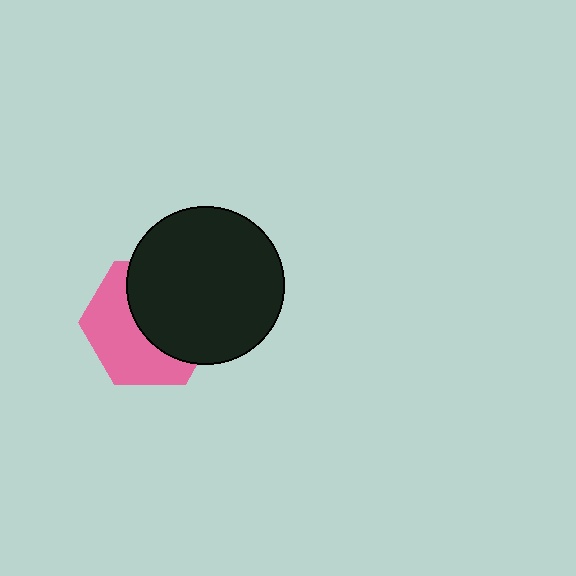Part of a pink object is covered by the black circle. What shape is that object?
It is a hexagon.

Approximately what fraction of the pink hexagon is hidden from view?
Roughly 52% of the pink hexagon is hidden behind the black circle.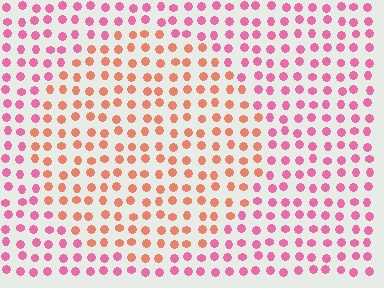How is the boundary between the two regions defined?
The boundary is defined purely by a slight shift in hue (about 40 degrees). Spacing, size, and orientation are identical on both sides.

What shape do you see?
I see a circle.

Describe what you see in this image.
The image is filled with small pink elements in a uniform arrangement. A circle-shaped region is visible where the elements are tinted to a slightly different hue, forming a subtle color boundary.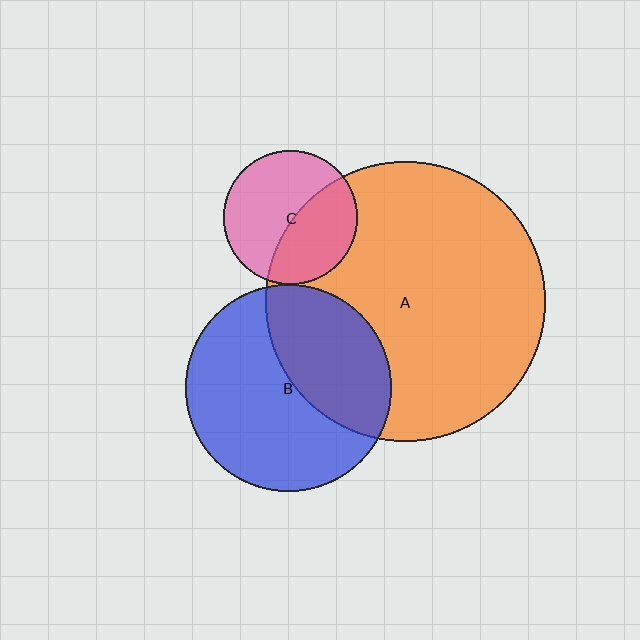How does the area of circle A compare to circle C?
Approximately 4.3 times.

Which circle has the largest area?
Circle A (orange).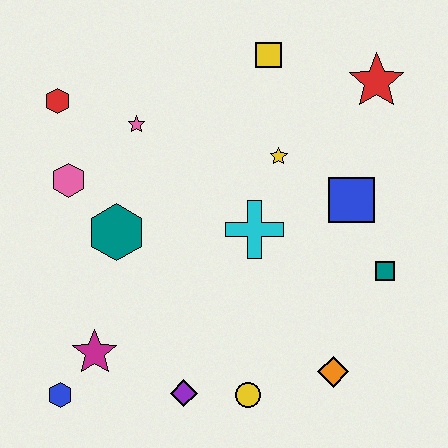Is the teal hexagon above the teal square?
Yes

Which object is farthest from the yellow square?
The blue hexagon is farthest from the yellow square.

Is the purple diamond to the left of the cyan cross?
Yes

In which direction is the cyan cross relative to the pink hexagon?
The cyan cross is to the right of the pink hexagon.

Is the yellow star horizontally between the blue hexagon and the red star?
Yes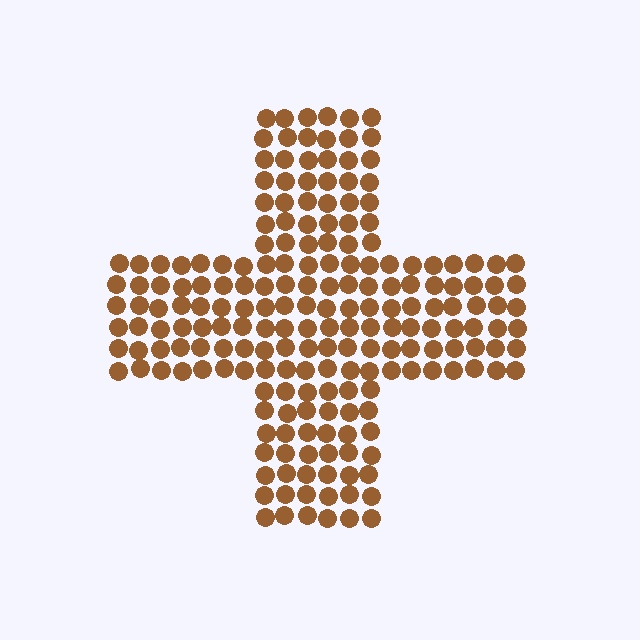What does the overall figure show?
The overall figure shows a cross.